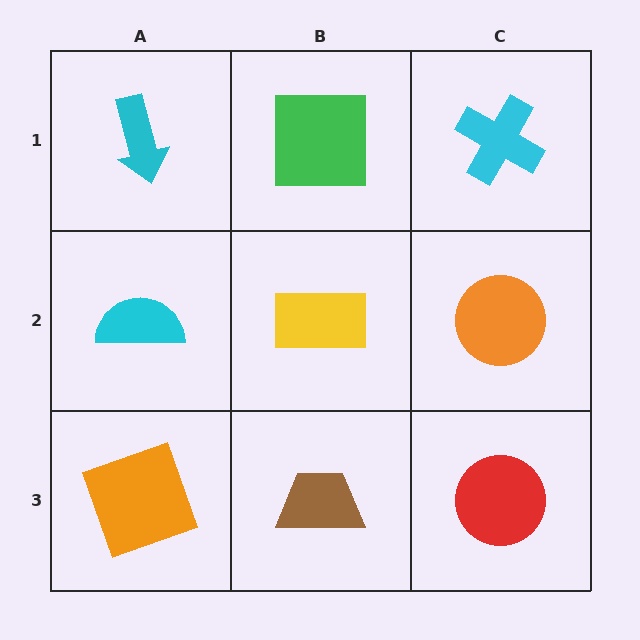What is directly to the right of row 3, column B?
A red circle.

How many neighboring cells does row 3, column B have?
3.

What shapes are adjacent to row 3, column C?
An orange circle (row 2, column C), a brown trapezoid (row 3, column B).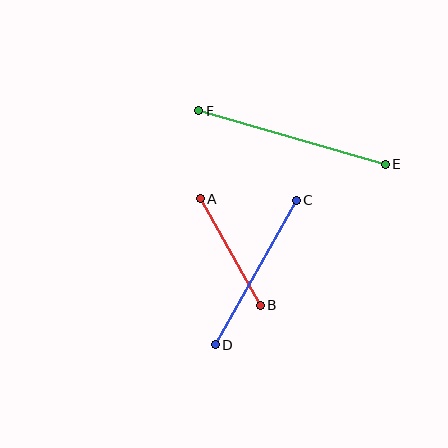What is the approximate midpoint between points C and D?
The midpoint is at approximately (256, 273) pixels.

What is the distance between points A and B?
The distance is approximately 122 pixels.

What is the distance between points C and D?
The distance is approximately 166 pixels.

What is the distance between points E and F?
The distance is approximately 194 pixels.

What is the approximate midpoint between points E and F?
The midpoint is at approximately (292, 138) pixels.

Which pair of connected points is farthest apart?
Points E and F are farthest apart.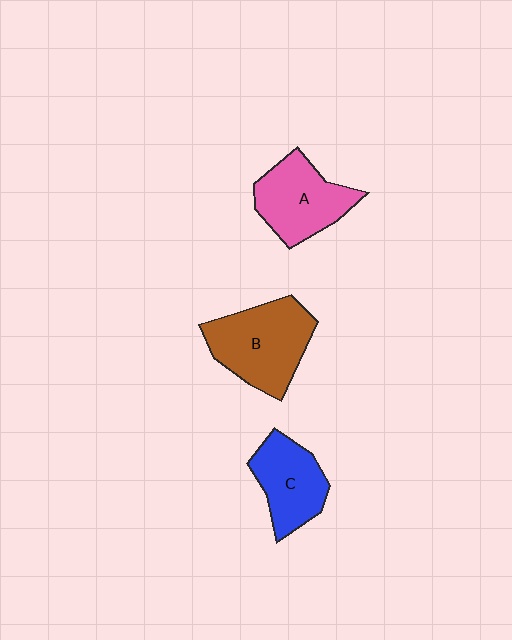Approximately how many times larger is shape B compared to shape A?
Approximately 1.2 times.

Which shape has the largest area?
Shape B (brown).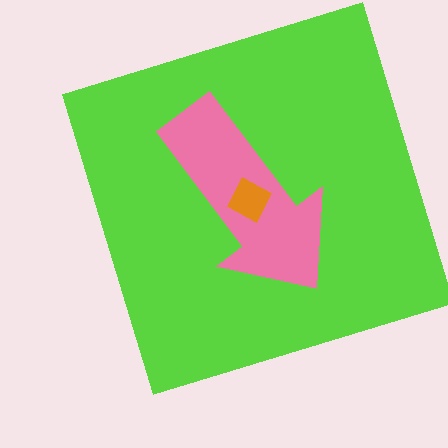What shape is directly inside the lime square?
The pink arrow.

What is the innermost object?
The orange diamond.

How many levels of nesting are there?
3.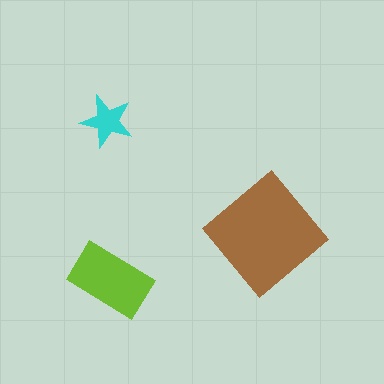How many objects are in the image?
There are 3 objects in the image.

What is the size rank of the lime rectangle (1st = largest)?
2nd.